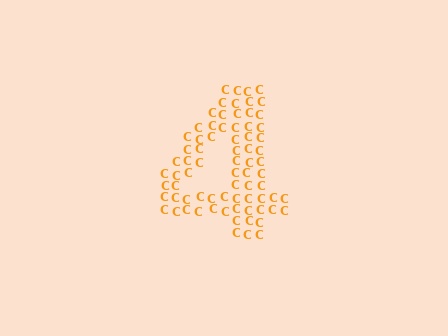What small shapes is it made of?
It is made of small letter C's.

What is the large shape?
The large shape is the digit 4.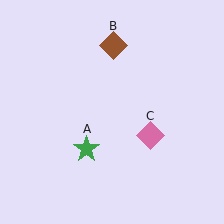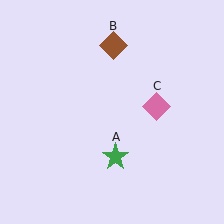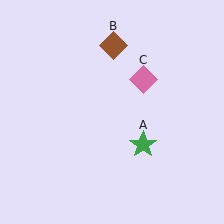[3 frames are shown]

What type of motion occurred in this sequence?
The green star (object A), pink diamond (object C) rotated counterclockwise around the center of the scene.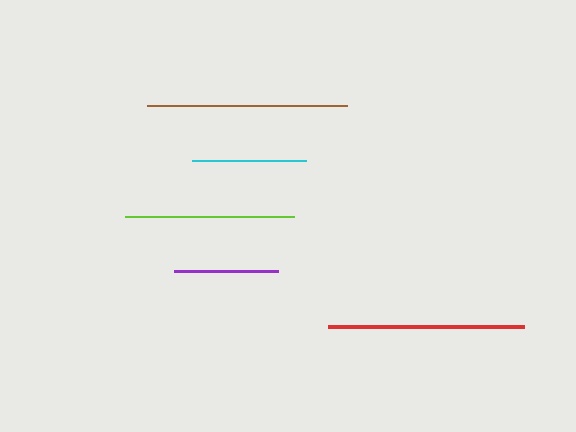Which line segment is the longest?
The brown line is the longest at approximately 200 pixels.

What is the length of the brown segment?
The brown segment is approximately 200 pixels long.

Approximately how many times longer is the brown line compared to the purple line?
The brown line is approximately 1.9 times the length of the purple line.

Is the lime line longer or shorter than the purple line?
The lime line is longer than the purple line.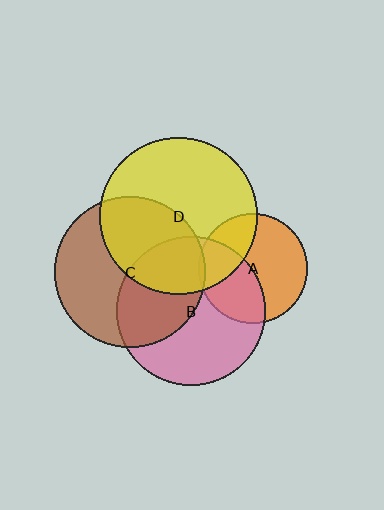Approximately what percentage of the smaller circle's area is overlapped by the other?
Approximately 5%.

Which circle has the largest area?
Circle D (yellow).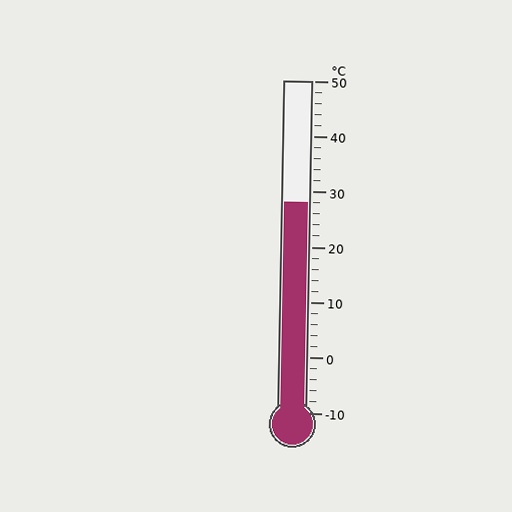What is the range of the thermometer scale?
The thermometer scale ranges from -10°C to 50°C.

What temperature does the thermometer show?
The thermometer shows approximately 28°C.